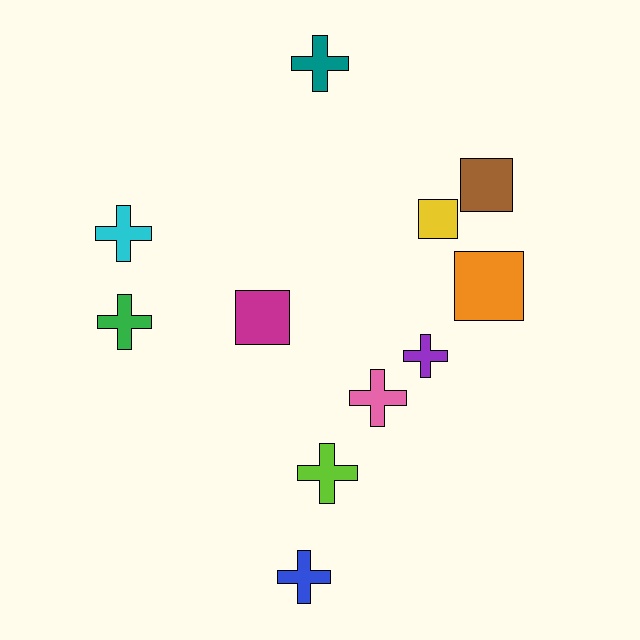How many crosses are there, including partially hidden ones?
There are 7 crosses.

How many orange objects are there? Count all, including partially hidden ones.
There is 1 orange object.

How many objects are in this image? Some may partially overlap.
There are 11 objects.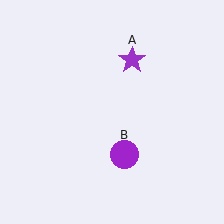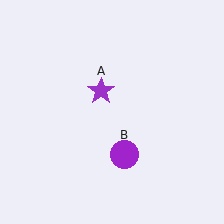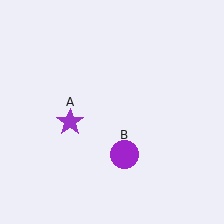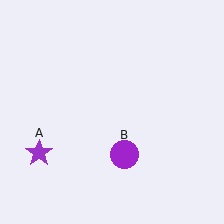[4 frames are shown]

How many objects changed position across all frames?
1 object changed position: purple star (object A).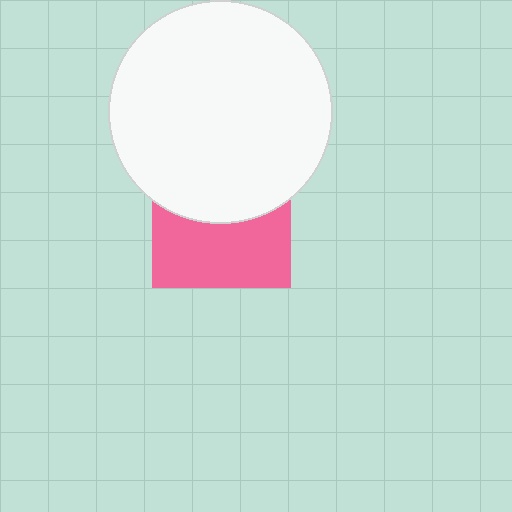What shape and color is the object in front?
The object in front is a white circle.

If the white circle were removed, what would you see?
You would see the complete pink square.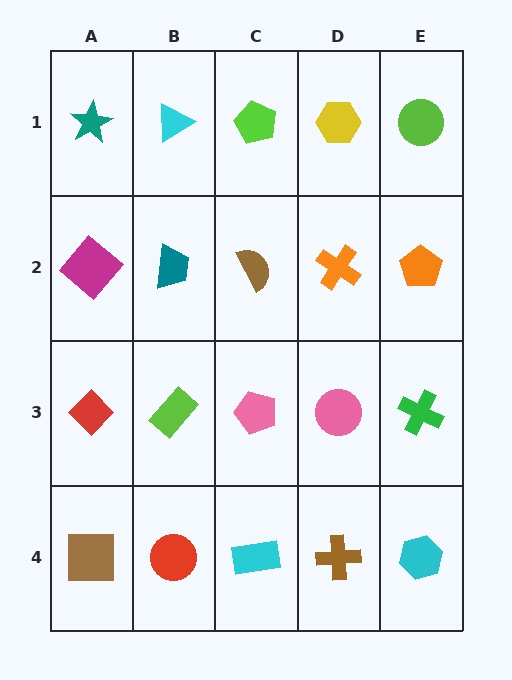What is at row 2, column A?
A magenta diamond.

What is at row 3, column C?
A pink pentagon.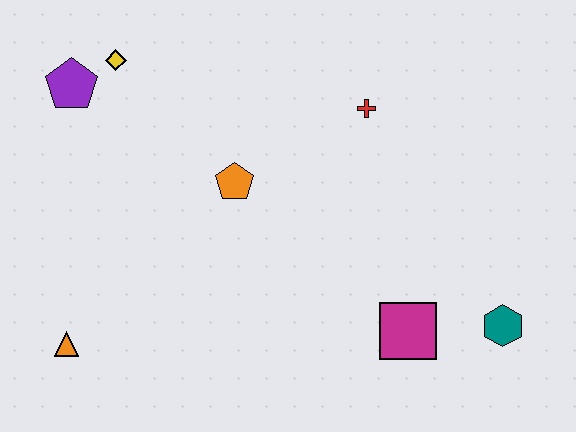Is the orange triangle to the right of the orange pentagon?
No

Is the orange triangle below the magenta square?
Yes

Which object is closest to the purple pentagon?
The yellow diamond is closest to the purple pentagon.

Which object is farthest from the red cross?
The orange triangle is farthest from the red cross.